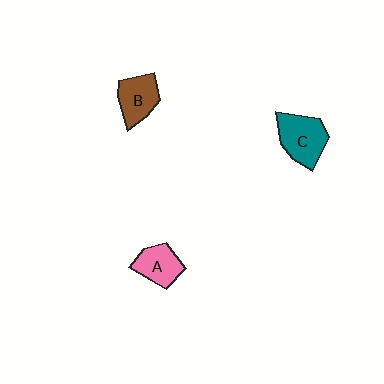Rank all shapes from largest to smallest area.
From largest to smallest: C (teal), B (brown), A (pink).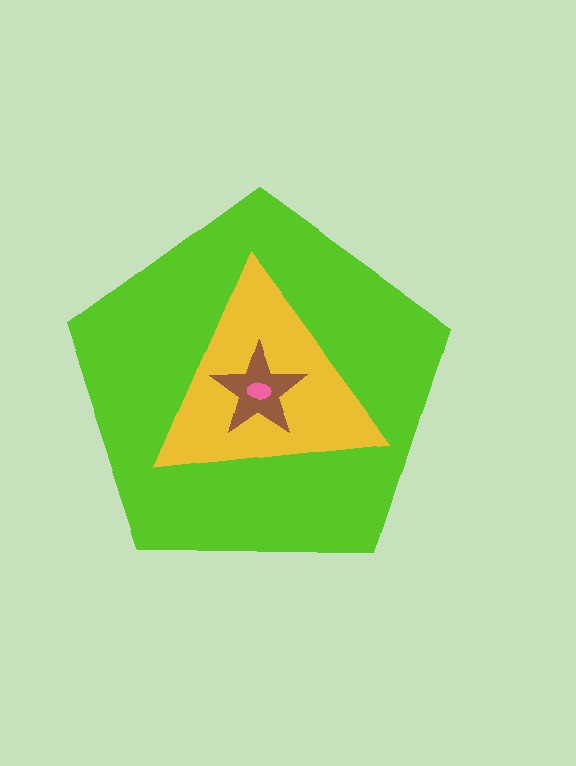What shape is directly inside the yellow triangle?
The brown star.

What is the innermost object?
The pink ellipse.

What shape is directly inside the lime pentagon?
The yellow triangle.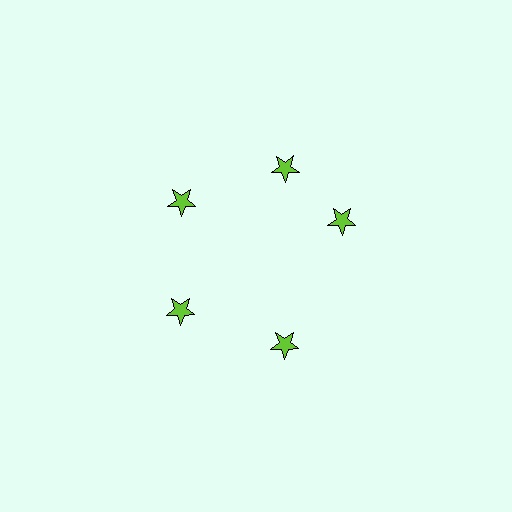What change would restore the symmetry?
The symmetry would be restored by rotating it back into even spacing with its neighbors so that all 5 stars sit at equal angles and equal distance from the center.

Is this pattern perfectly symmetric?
No. The 5 lime stars are arranged in a ring, but one element near the 3 o'clock position is rotated out of alignment along the ring, breaking the 5-fold rotational symmetry.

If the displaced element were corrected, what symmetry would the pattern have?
It would have 5-fold rotational symmetry — the pattern would map onto itself every 72 degrees.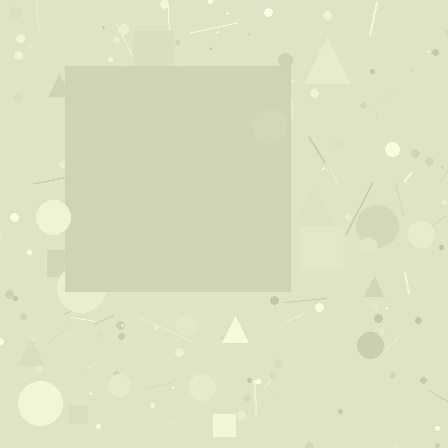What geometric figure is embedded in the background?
A square is embedded in the background.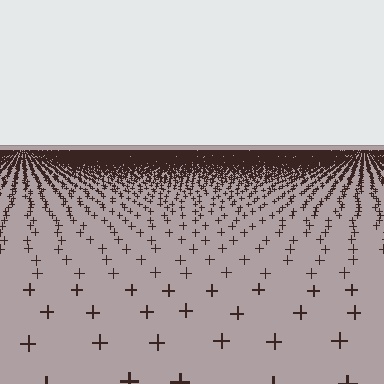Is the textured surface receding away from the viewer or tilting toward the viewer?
The surface is receding away from the viewer. Texture elements get smaller and denser toward the top.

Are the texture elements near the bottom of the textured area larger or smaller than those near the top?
Larger. Near the bottom, elements are closer to the viewer and appear at a bigger on-screen size.